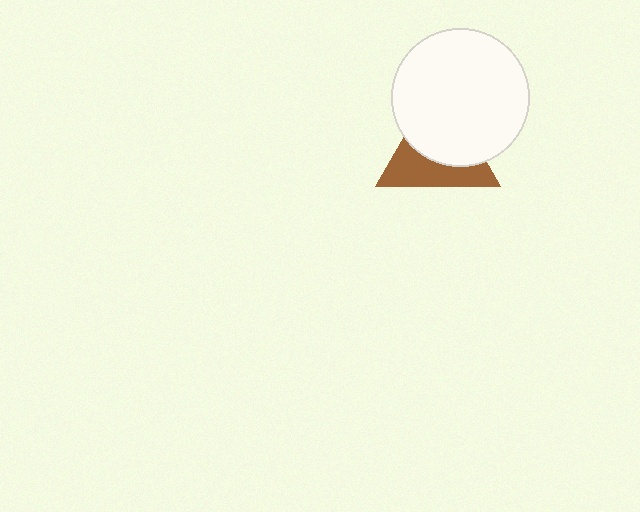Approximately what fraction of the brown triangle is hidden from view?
Roughly 55% of the brown triangle is hidden behind the white circle.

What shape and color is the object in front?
The object in front is a white circle.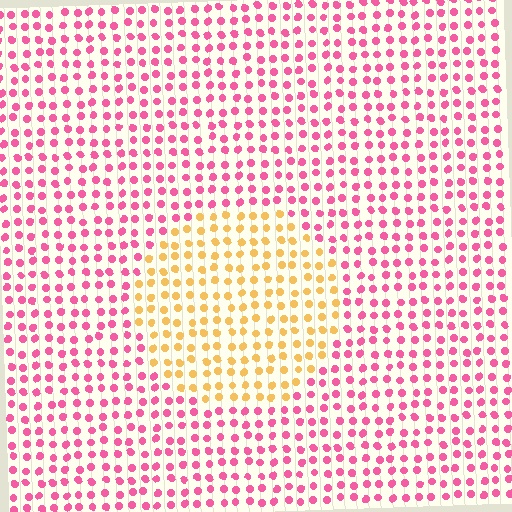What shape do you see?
I see a circle.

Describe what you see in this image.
The image is filled with small pink elements in a uniform arrangement. A circle-shaped region is visible where the elements are tinted to a slightly different hue, forming a subtle color boundary.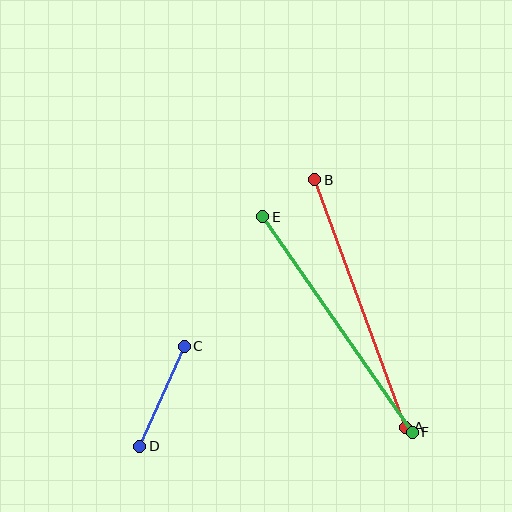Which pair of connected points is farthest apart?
Points A and B are farthest apart.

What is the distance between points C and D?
The distance is approximately 109 pixels.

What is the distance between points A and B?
The distance is approximately 263 pixels.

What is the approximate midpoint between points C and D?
The midpoint is at approximately (162, 396) pixels.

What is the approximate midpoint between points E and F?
The midpoint is at approximately (338, 325) pixels.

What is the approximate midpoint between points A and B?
The midpoint is at approximately (360, 303) pixels.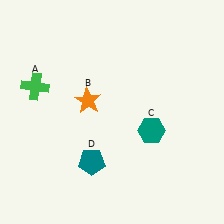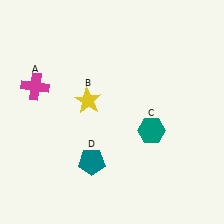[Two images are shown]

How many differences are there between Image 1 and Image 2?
There are 2 differences between the two images.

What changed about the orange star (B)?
In Image 1, B is orange. In Image 2, it changed to yellow.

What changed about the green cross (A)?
In Image 1, A is green. In Image 2, it changed to magenta.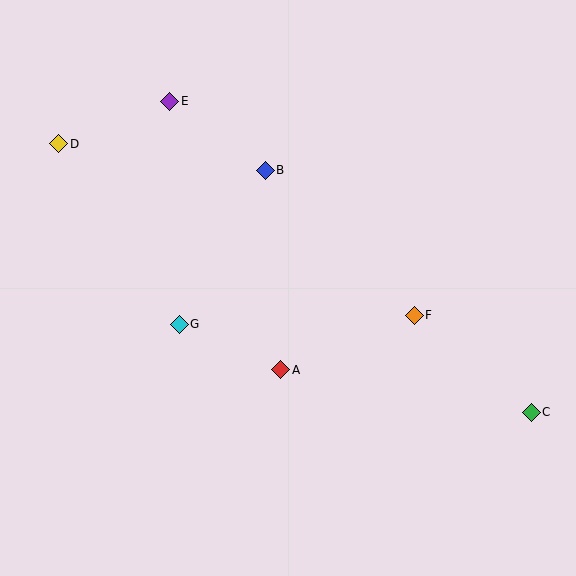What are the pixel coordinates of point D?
Point D is at (59, 144).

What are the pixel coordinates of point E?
Point E is at (170, 101).